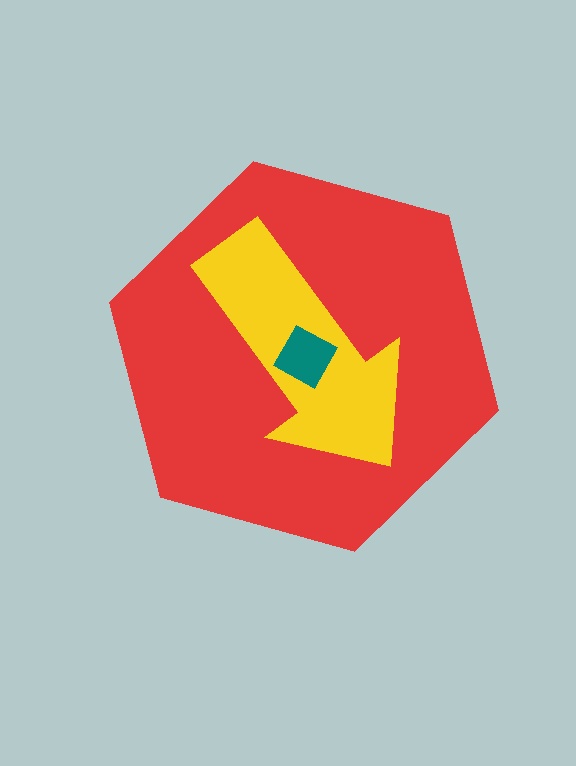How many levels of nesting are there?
3.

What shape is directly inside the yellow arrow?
The teal square.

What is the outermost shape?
The red hexagon.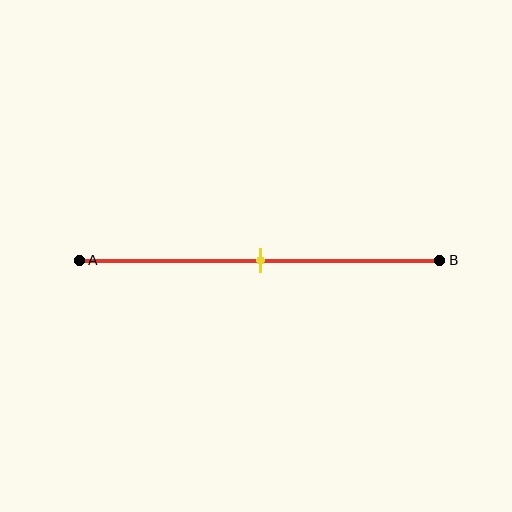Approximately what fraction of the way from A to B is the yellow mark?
The yellow mark is approximately 50% of the way from A to B.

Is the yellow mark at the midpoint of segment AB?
Yes, the mark is approximately at the midpoint.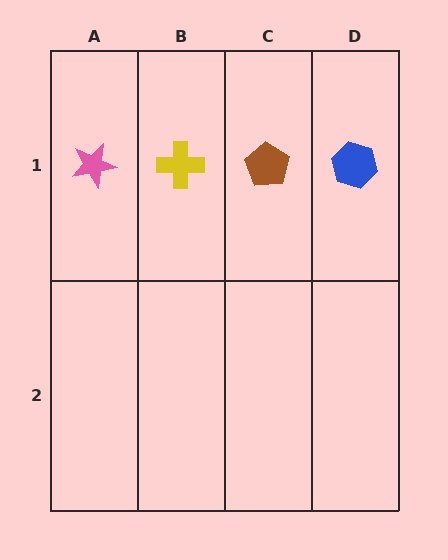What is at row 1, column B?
A yellow cross.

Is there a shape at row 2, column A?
No, that cell is empty.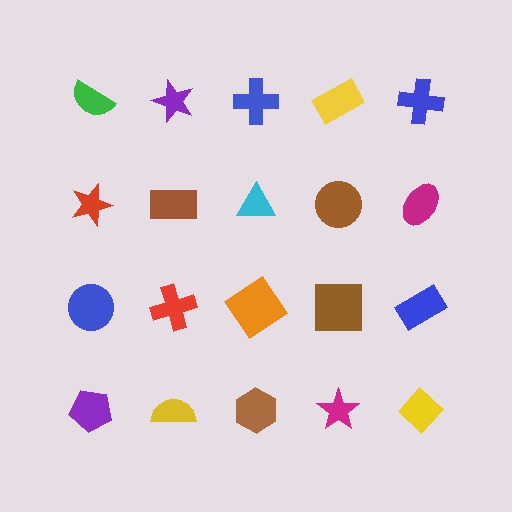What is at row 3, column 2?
A red cross.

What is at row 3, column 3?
An orange diamond.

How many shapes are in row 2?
5 shapes.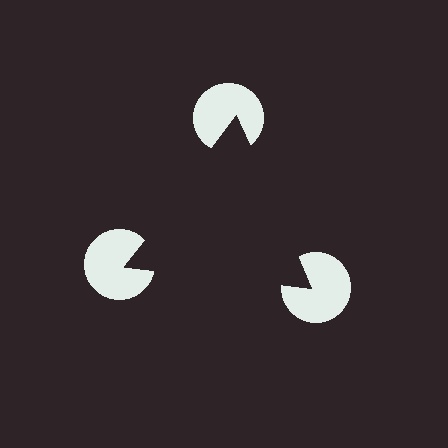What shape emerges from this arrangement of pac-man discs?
An illusory triangle — its edges are inferred from the aligned wedge cuts in the pac-man discs, not physically drawn.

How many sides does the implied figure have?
3 sides.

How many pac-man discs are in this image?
There are 3 — one at each vertex of the illusory triangle.